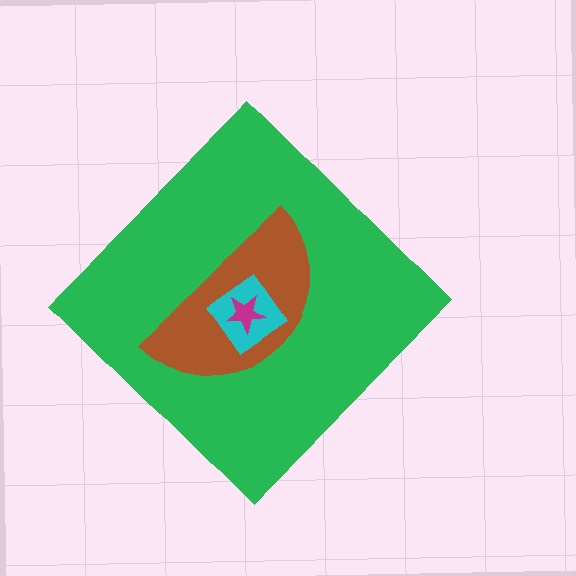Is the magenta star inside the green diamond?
Yes.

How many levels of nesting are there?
4.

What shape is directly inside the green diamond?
The brown semicircle.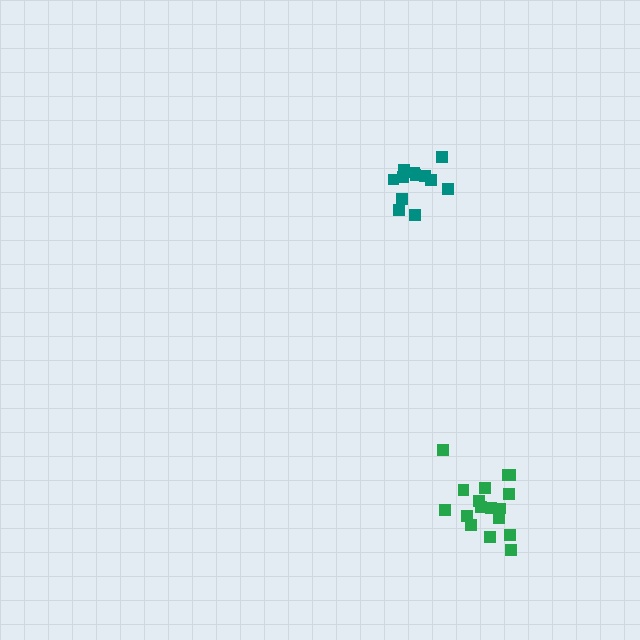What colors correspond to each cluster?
The clusters are colored: teal, green.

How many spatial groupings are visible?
There are 2 spatial groupings.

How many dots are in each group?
Group 1: 12 dots, Group 2: 17 dots (29 total).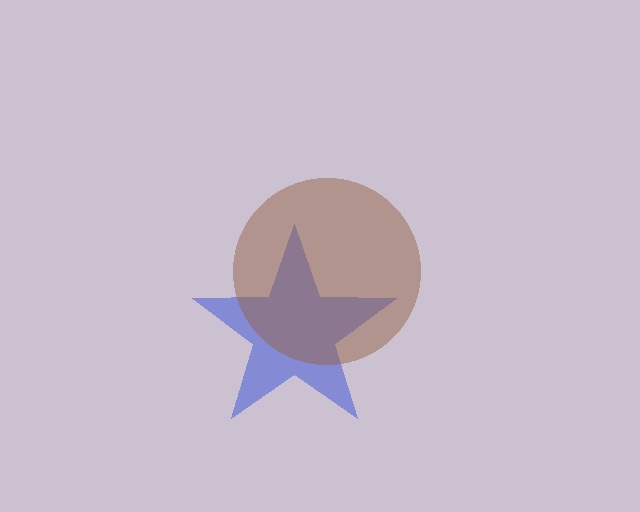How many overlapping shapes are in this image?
There are 2 overlapping shapes in the image.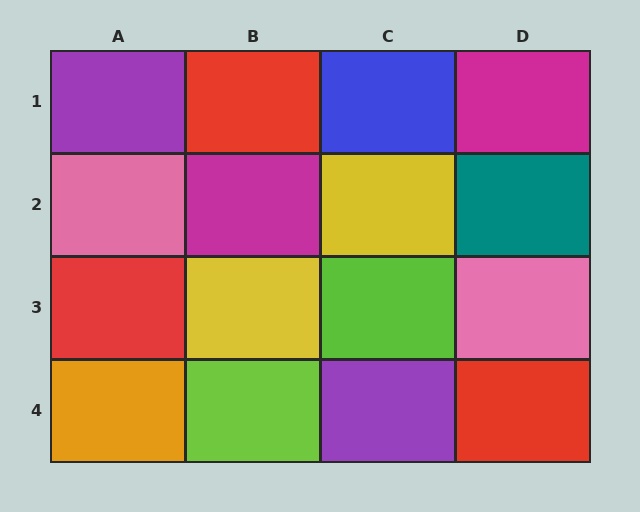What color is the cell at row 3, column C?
Lime.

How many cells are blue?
1 cell is blue.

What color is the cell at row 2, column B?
Magenta.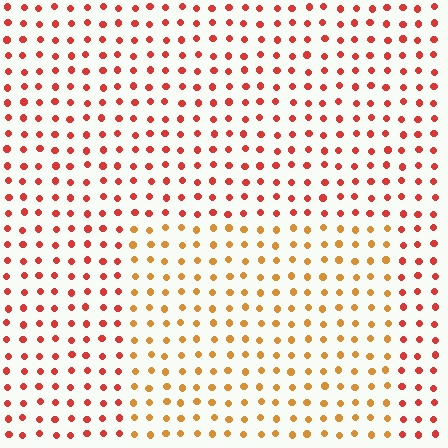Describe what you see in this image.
The image is filled with small red elements in a uniform arrangement. A rectangle-shaped region is visible where the elements are tinted to a slightly different hue, forming a subtle color boundary.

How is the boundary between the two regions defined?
The boundary is defined purely by a slight shift in hue (about 33 degrees). Spacing, size, and orientation are identical on both sides.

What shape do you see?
I see a rectangle.